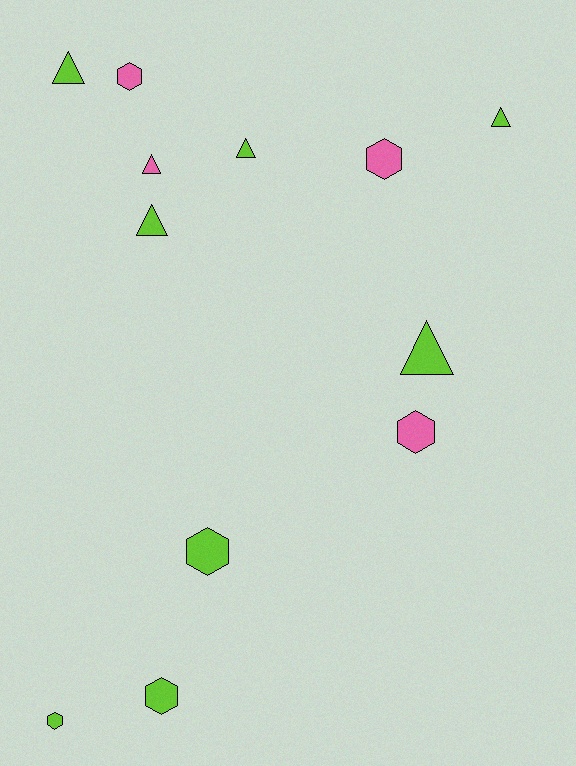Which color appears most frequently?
Lime, with 8 objects.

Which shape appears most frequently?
Hexagon, with 6 objects.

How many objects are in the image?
There are 12 objects.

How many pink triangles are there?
There is 1 pink triangle.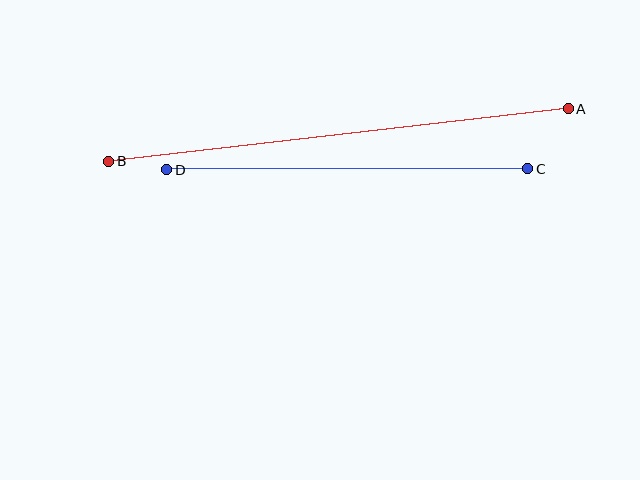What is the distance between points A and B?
The distance is approximately 463 pixels.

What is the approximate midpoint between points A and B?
The midpoint is at approximately (338, 135) pixels.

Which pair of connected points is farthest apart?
Points A and B are farthest apart.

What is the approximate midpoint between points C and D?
The midpoint is at approximately (347, 169) pixels.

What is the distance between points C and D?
The distance is approximately 361 pixels.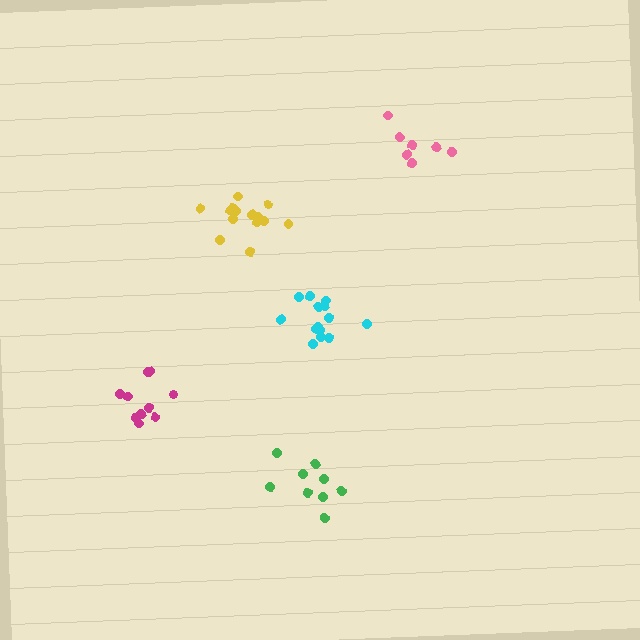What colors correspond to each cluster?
The clusters are colored: green, yellow, cyan, pink, magenta.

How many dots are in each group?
Group 1: 9 dots, Group 2: 14 dots, Group 3: 14 dots, Group 4: 8 dots, Group 5: 10 dots (55 total).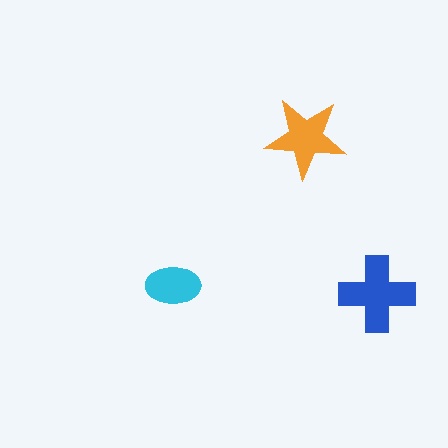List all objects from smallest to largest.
The cyan ellipse, the orange star, the blue cross.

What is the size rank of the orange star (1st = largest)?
2nd.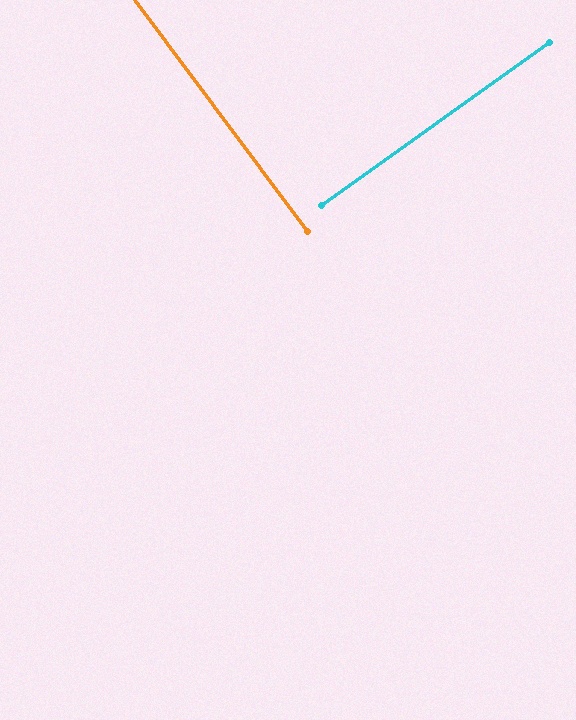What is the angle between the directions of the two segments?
Approximately 89 degrees.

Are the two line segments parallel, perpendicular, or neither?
Perpendicular — they meet at approximately 89°.